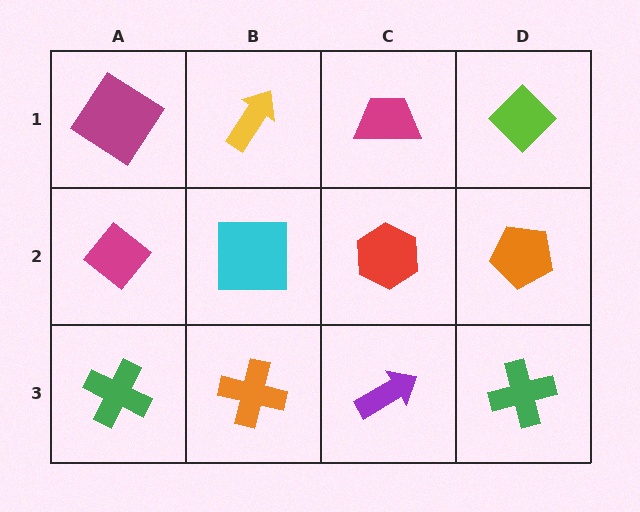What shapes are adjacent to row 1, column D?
An orange pentagon (row 2, column D), a magenta trapezoid (row 1, column C).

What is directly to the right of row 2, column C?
An orange pentagon.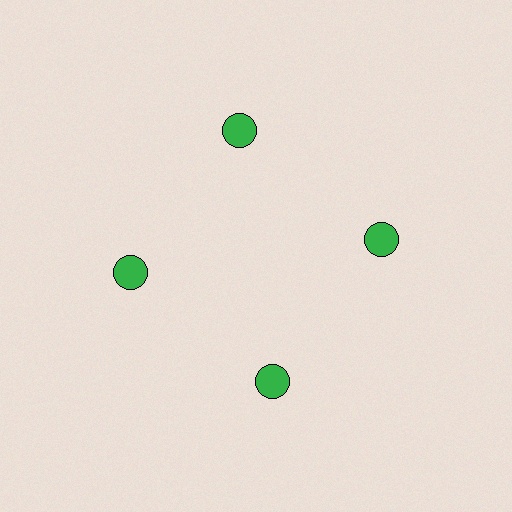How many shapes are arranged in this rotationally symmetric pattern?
There are 4 shapes, arranged in 4 groups of 1.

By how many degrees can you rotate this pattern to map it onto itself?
The pattern maps onto itself every 90 degrees of rotation.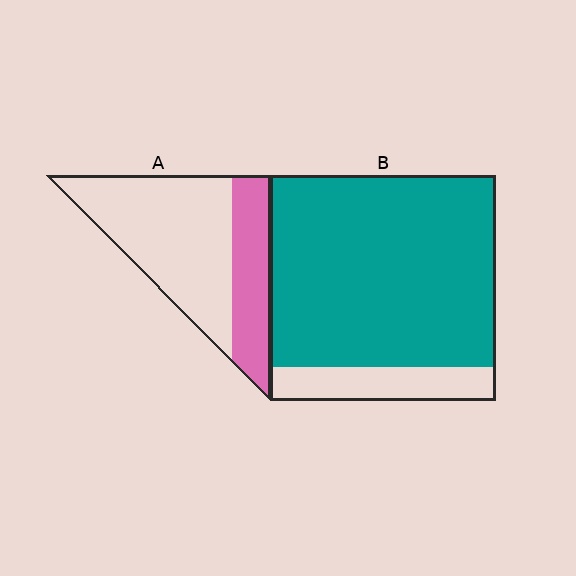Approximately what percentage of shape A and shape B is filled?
A is approximately 30% and B is approximately 85%.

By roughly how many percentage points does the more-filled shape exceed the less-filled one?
By roughly 55 percentage points (B over A).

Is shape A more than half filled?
No.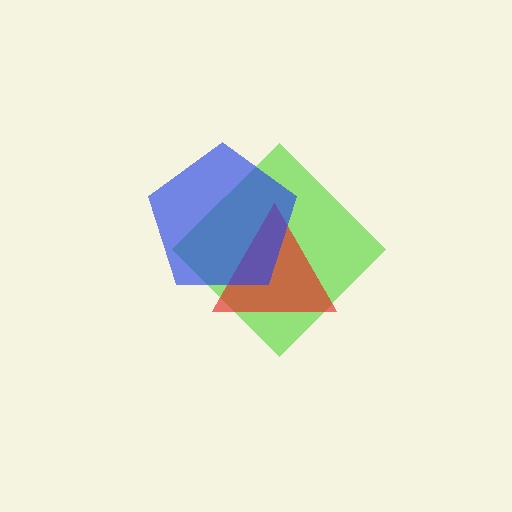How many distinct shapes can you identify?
There are 3 distinct shapes: a lime diamond, a red triangle, a blue pentagon.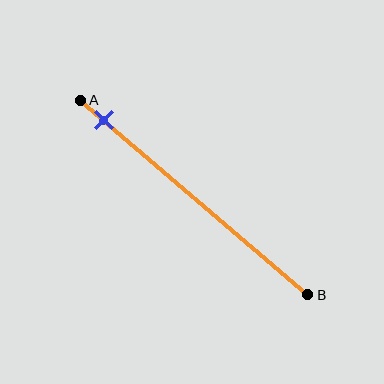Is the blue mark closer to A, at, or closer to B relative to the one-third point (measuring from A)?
The blue mark is closer to point A than the one-third point of segment AB.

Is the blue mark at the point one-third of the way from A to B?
No, the mark is at about 10% from A, not at the 33% one-third point.